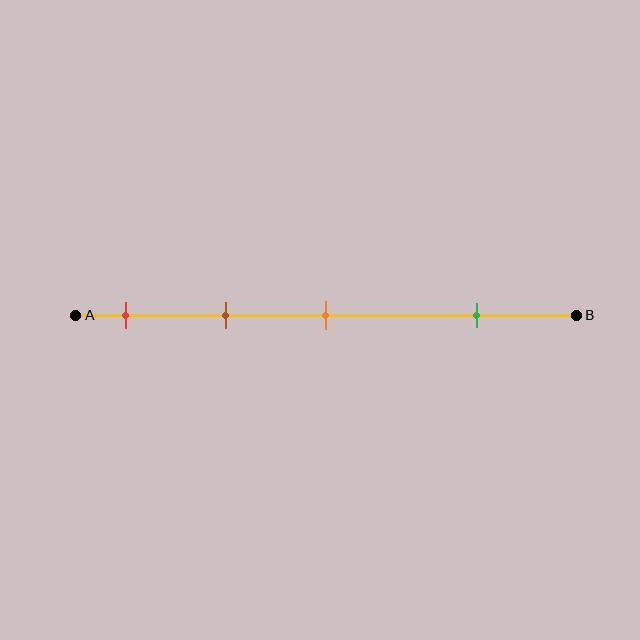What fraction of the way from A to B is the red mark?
The red mark is approximately 10% (0.1) of the way from A to B.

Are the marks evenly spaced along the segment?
No, the marks are not evenly spaced.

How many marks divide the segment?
There are 4 marks dividing the segment.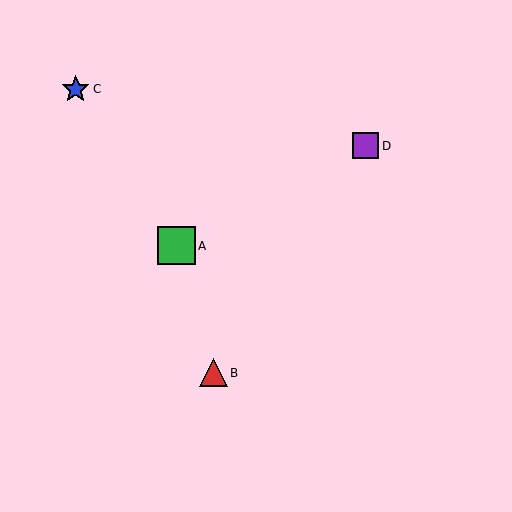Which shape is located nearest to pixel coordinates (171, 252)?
The green square (labeled A) at (176, 246) is nearest to that location.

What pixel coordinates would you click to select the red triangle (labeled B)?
Click at (213, 373) to select the red triangle B.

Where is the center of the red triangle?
The center of the red triangle is at (213, 373).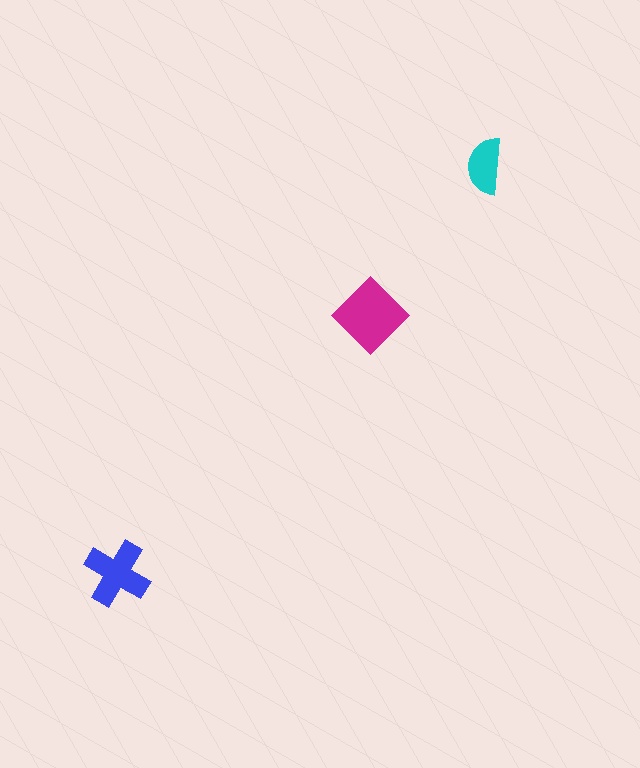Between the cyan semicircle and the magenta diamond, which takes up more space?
The magenta diamond.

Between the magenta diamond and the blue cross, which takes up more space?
The magenta diamond.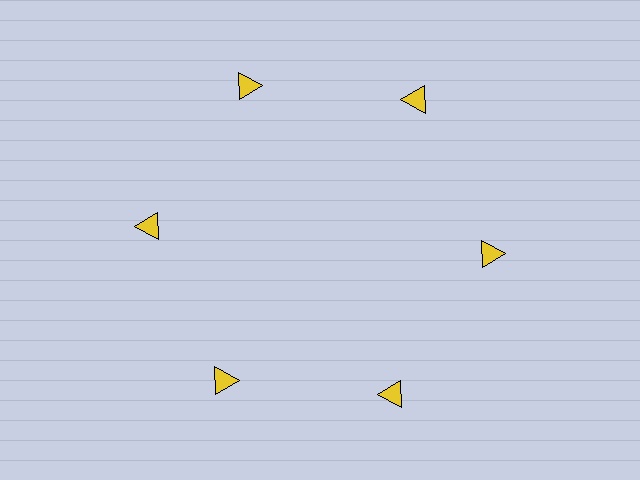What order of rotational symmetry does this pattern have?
This pattern has 6-fold rotational symmetry.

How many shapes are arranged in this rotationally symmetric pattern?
There are 6 shapes, arranged in 6 groups of 1.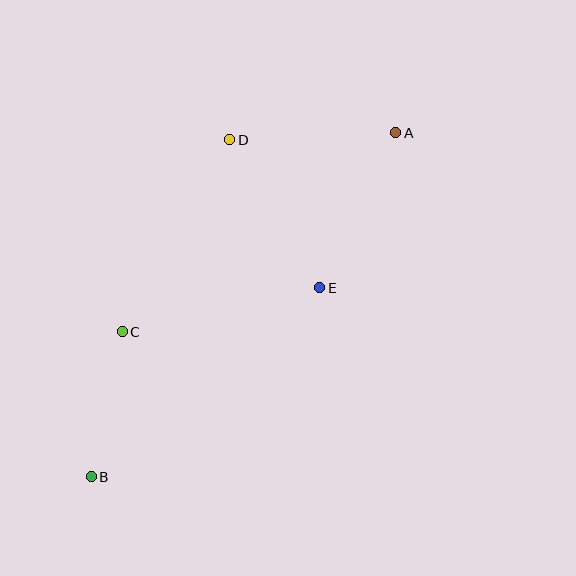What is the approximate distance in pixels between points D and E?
The distance between D and E is approximately 173 pixels.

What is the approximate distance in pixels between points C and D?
The distance between C and D is approximately 220 pixels.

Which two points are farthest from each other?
Points A and B are farthest from each other.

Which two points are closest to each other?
Points B and C are closest to each other.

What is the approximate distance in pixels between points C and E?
The distance between C and E is approximately 203 pixels.